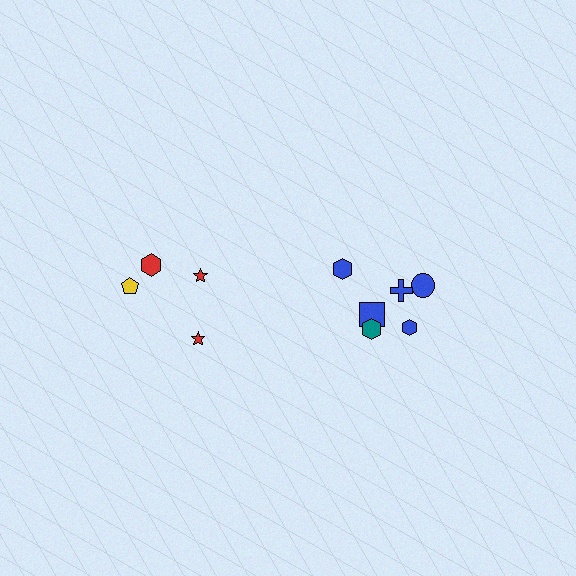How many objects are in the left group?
There are 4 objects.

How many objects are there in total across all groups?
There are 10 objects.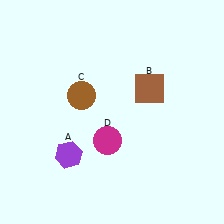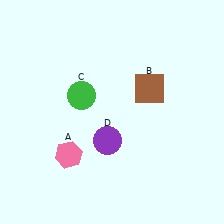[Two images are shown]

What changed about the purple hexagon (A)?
In Image 1, A is purple. In Image 2, it changed to pink.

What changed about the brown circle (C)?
In Image 1, C is brown. In Image 2, it changed to green.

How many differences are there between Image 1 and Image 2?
There are 3 differences between the two images.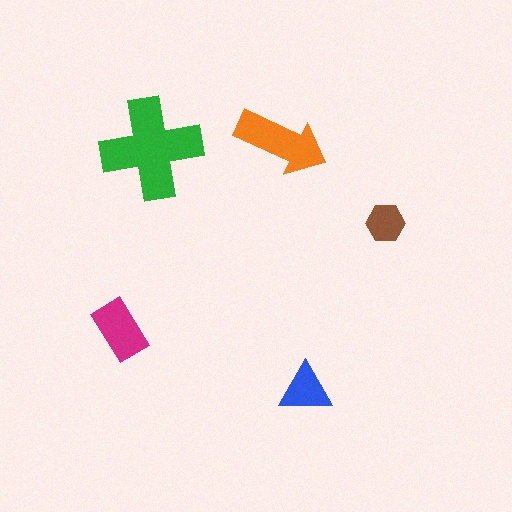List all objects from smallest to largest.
The brown hexagon, the blue triangle, the magenta rectangle, the orange arrow, the green cross.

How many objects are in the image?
There are 5 objects in the image.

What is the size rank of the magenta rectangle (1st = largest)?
3rd.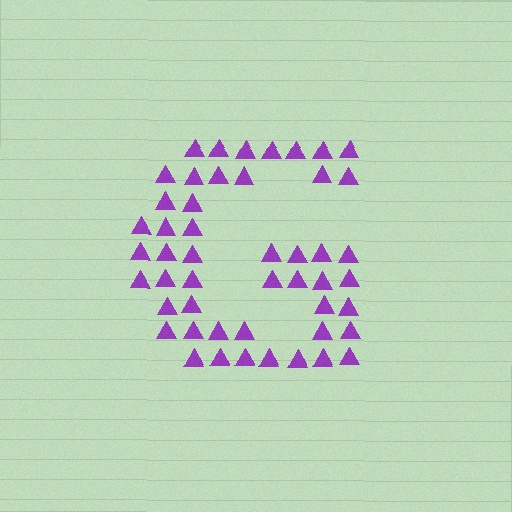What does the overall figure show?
The overall figure shows the letter G.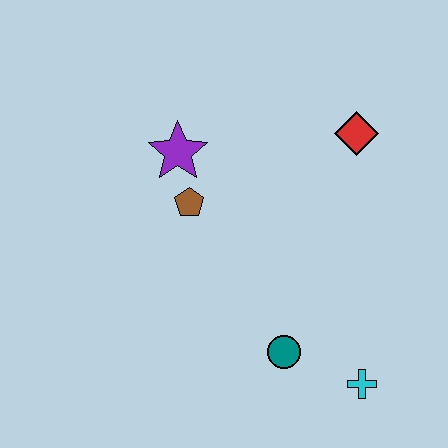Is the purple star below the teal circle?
No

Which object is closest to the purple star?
The brown pentagon is closest to the purple star.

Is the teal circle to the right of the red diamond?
No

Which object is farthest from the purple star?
The cyan cross is farthest from the purple star.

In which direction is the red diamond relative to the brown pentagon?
The red diamond is to the right of the brown pentagon.